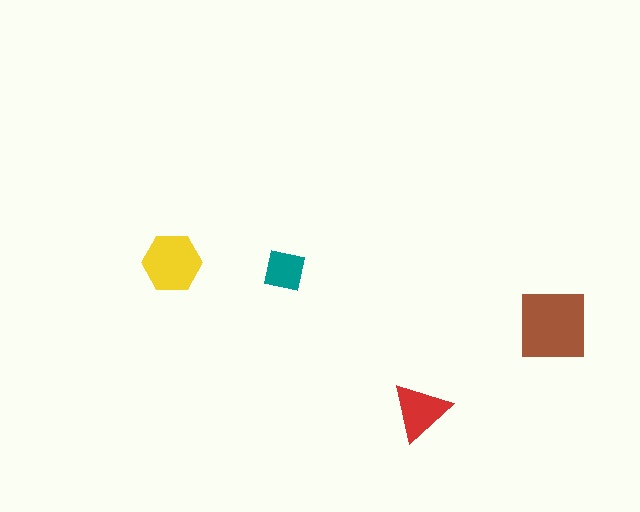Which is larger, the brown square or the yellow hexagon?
The brown square.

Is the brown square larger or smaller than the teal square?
Larger.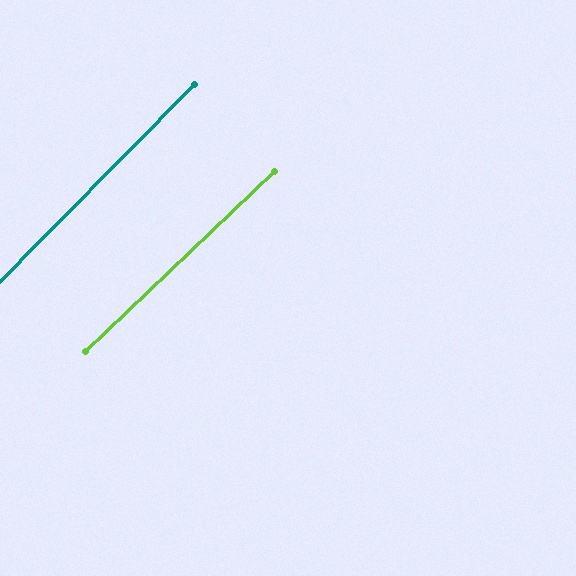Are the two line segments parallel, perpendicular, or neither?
Parallel — their directions differ by only 1.7°.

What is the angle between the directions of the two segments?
Approximately 2 degrees.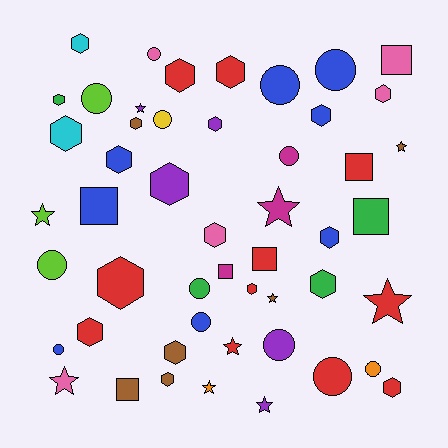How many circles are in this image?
There are 13 circles.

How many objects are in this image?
There are 50 objects.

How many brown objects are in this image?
There are 6 brown objects.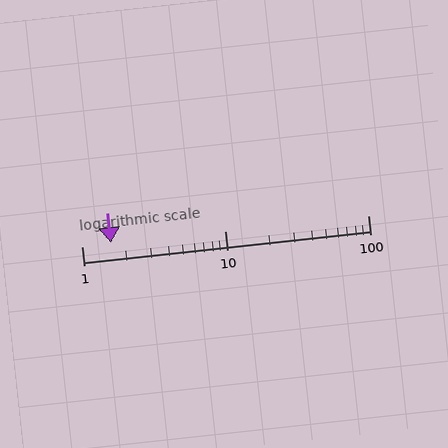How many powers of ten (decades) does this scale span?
The scale spans 2 decades, from 1 to 100.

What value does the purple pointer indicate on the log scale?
The pointer indicates approximately 1.6.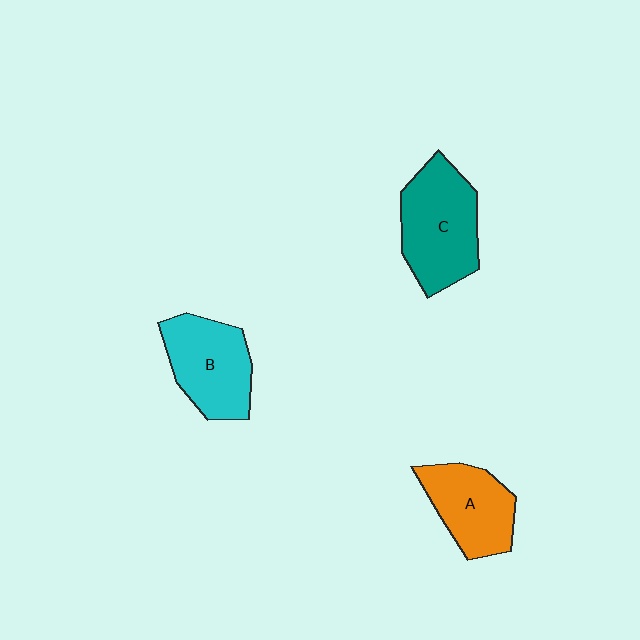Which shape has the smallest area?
Shape A (orange).